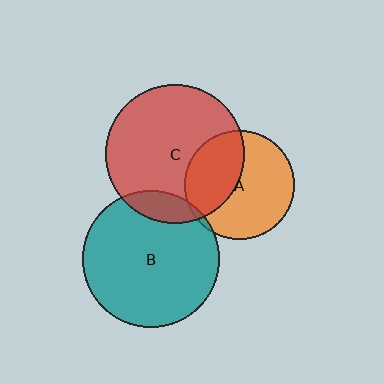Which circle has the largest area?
Circle C (red).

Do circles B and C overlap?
Yes.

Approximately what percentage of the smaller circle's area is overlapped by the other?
Approximately 10%.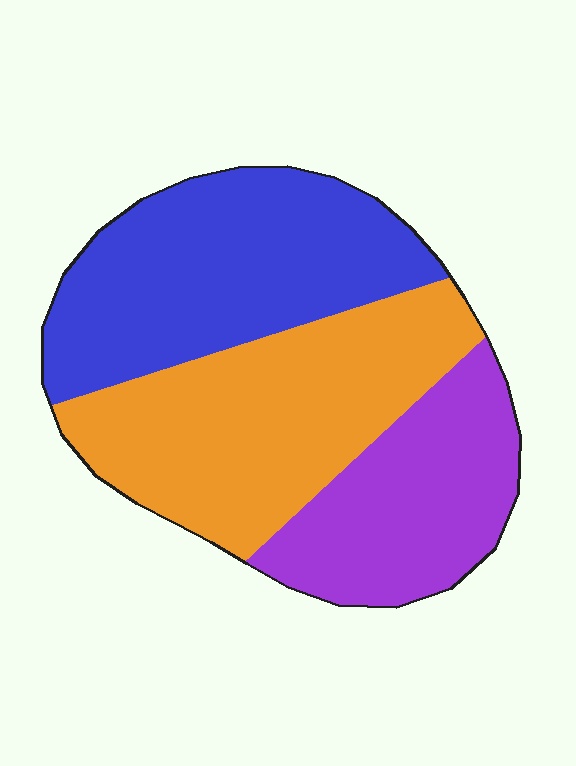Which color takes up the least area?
Purple, at roughly 25%.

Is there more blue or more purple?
Blue.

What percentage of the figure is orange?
Orange covers around 40% of the figure.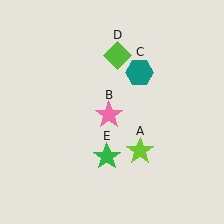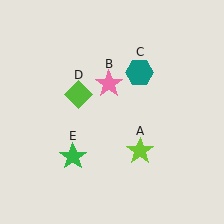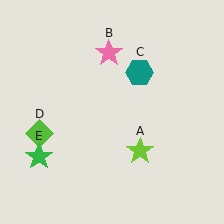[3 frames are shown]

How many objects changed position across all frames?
3 objects changed position: pink star (object B), lime diamond (object D), green star (object E).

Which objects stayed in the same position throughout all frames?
Lime star (object A) and teal hexagon (object C) remained stationary.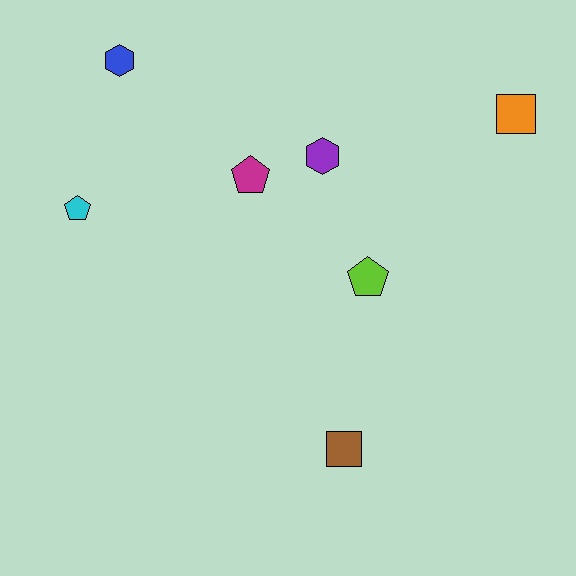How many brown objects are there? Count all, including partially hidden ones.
There is 1 brown object.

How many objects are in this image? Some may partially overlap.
There are 7 objects.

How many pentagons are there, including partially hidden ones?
There are 3 pentagons.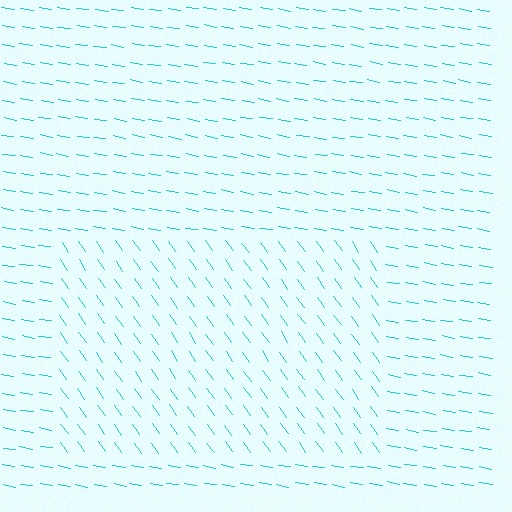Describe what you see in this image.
The image is filled with small cyan line segments. A rectangle region in the image has lines oriented differently from the surrounding lines, creating a visible texture boundary.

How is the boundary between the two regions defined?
The boundary is defined purely by a change in line orientation (approximately 45 degrees difference). All lines are the same color and thickness.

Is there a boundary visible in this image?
Yes, there is a texture boundary formed by a change in line orientation.